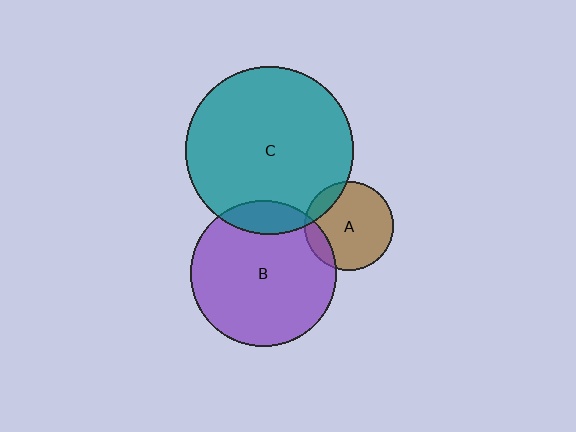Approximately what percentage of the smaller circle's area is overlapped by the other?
Approximately 15%.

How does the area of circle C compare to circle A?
Approximately 3.6 times.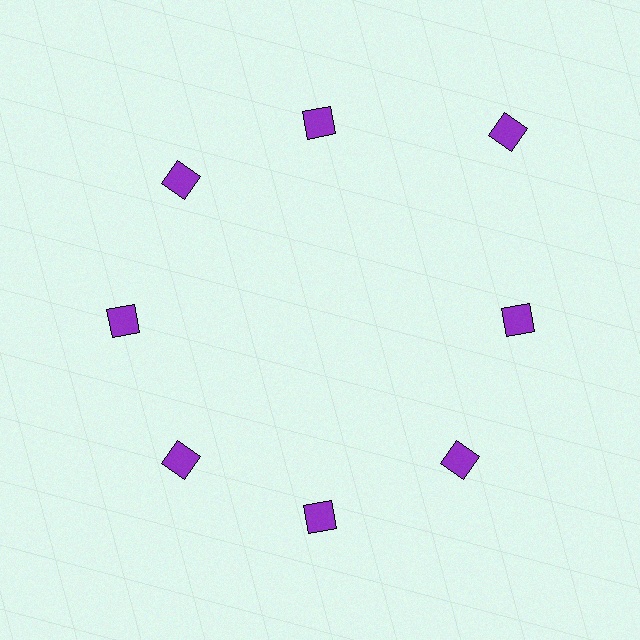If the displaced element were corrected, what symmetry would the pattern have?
It would have 8-fold rotational symmetry — the pattern would map onto itself every 45 degrees.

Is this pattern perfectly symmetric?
No. The 8 purple diamonds are arranged in a ring, but one element near the 2 o'clock position is pushed outward from the center, breaking the 8-fold rotational symmetry.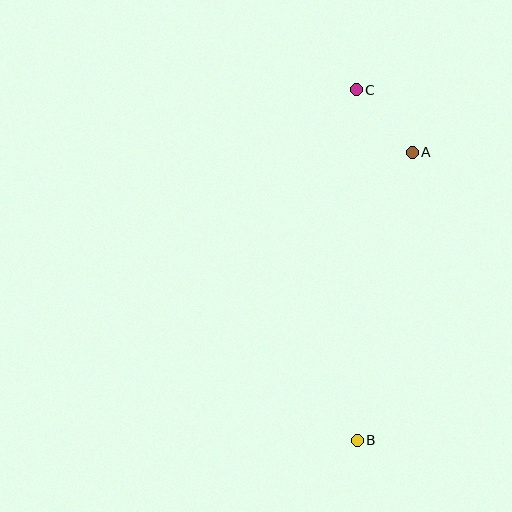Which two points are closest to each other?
Points A and C are closest to each other.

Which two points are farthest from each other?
Points B and C are farthest from each other.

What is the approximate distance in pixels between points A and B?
The distance between A and B is approximately 293 pixels.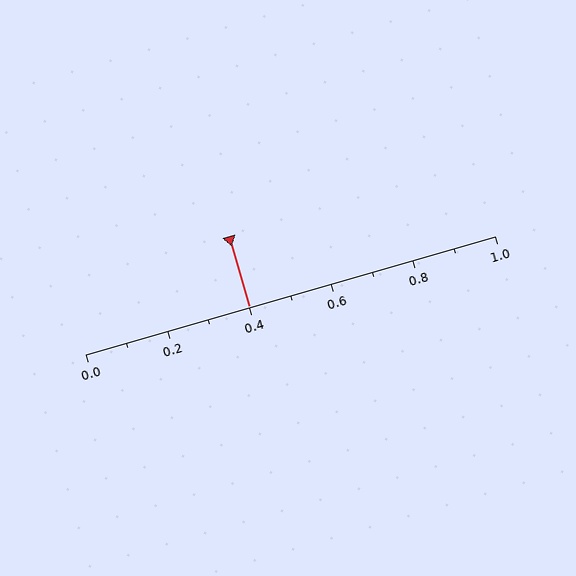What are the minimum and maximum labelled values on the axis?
The axis runs from 0.0 to 1.0.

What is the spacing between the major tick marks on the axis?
The major ticks are spaced 0.2 apart.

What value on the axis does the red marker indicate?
The marker indicates approximately 0.4.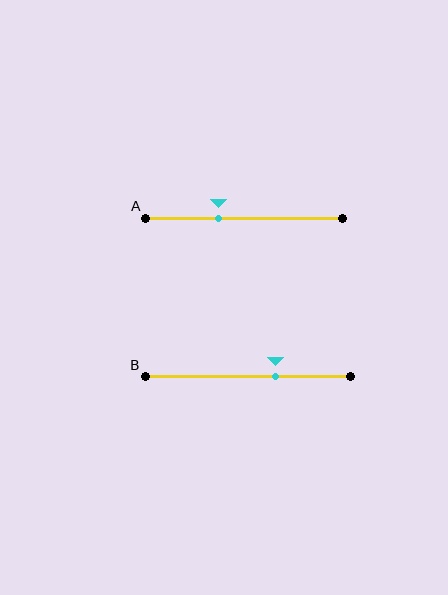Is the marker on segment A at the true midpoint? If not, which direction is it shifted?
No, the marker on segment A is shifted to the left by about 13% of the segment length.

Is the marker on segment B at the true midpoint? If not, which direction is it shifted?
No, the marker on segment B is shifted to the right by about 14% of the segment length.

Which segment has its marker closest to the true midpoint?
Segment A has its marker closest to the true midpoint.